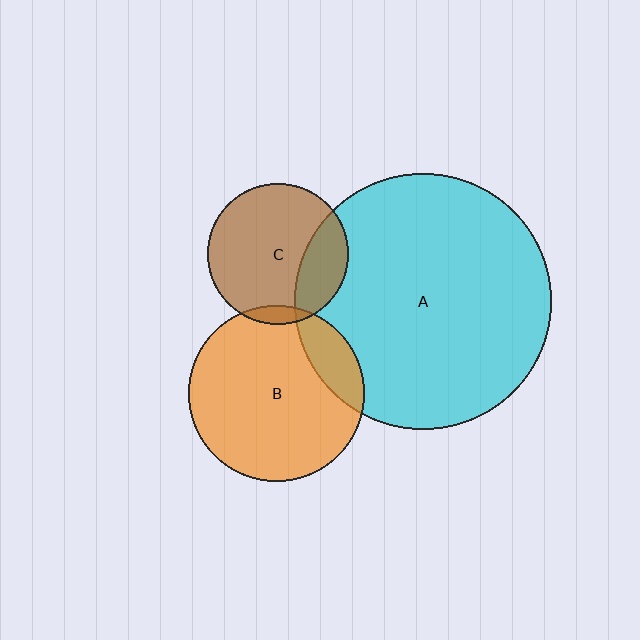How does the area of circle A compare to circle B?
Approximately 2.1 times.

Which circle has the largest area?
Circle A (cyan).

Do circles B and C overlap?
Yes.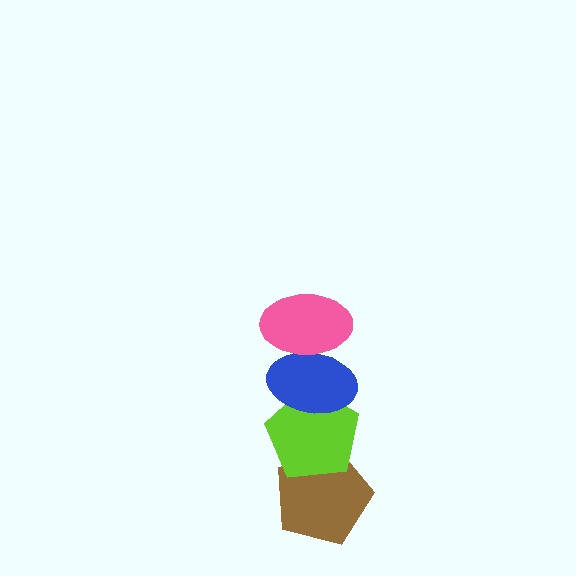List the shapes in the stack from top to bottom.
From top to bottom: the pink ellipse, the blue ellipse, the lime pentagon, the brown pentagon.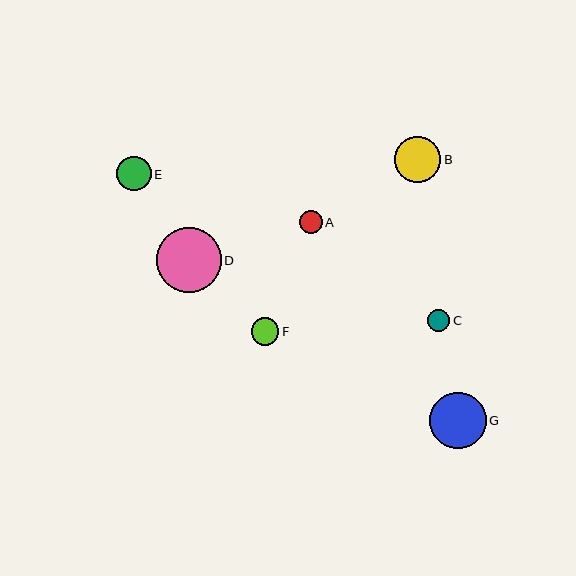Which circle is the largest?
Circle D is the largest with a size of approximately 65 pixels.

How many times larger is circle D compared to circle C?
Circle D is approximately 2.9 times the size of circle C.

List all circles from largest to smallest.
From largest to smallest: D, G, B, E, F, A, C.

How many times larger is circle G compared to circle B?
Circle G is approximately 1.2 times the size of circle B.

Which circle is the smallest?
Circle C is the smallest with a size of approximately 22 pixels.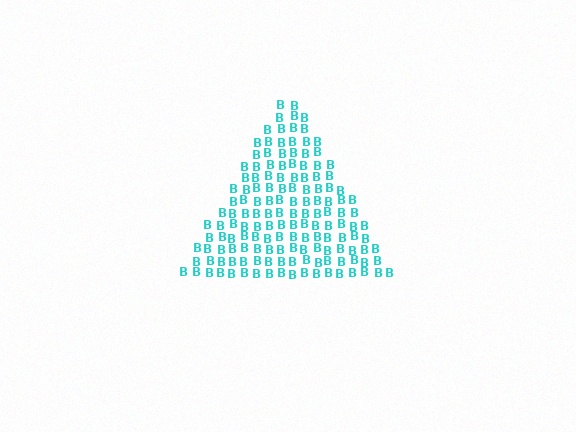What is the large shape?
The large shape is a triangle.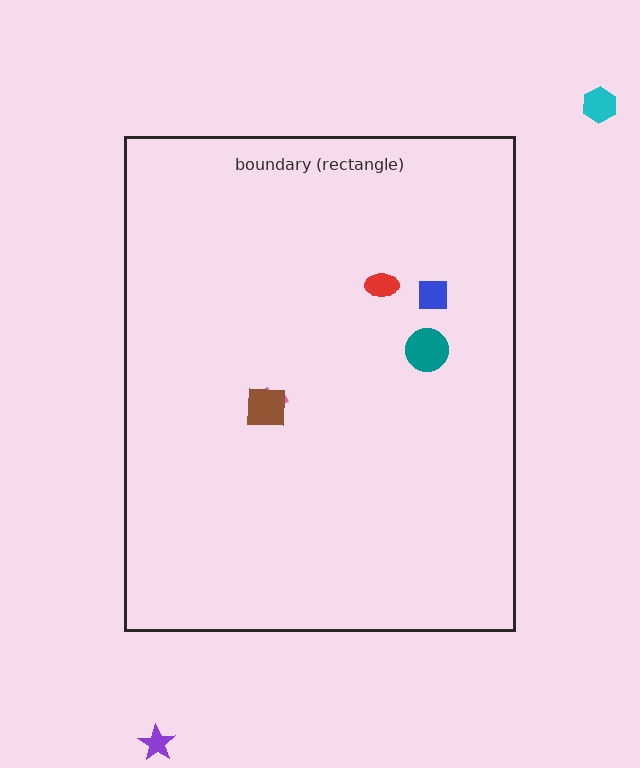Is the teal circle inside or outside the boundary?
Inside.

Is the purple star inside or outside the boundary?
Outside.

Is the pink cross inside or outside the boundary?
Inside.